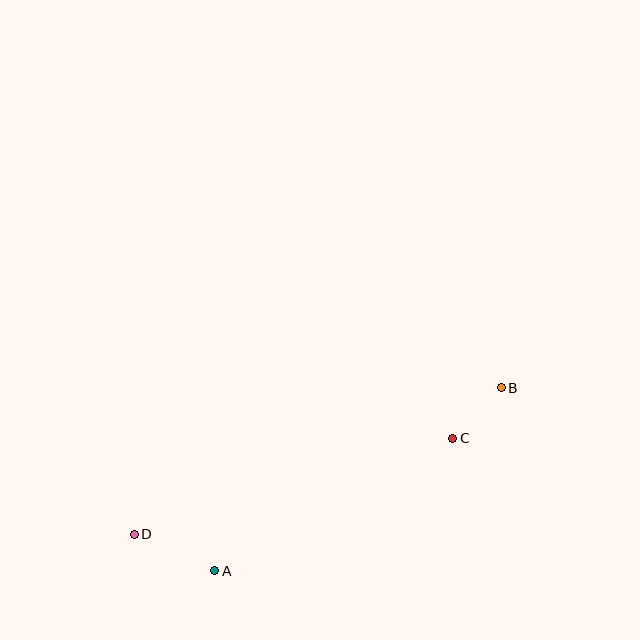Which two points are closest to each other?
Points B and C are closest to each other.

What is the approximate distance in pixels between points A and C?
The distance between A and C is approximately 272 pixels.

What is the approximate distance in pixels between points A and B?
The distance between A and B is approximately 340 pixels.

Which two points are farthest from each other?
Points B and D are farthest from each other.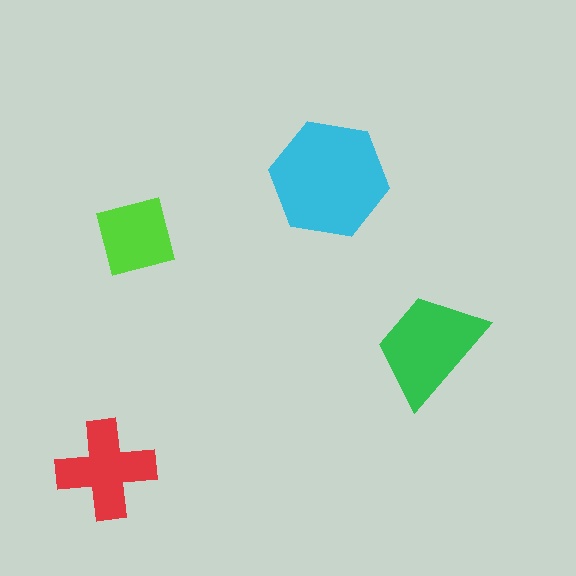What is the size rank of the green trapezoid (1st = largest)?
2nd.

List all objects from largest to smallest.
The cyan hexagon, the green trapezoid, the red cross, the lime square.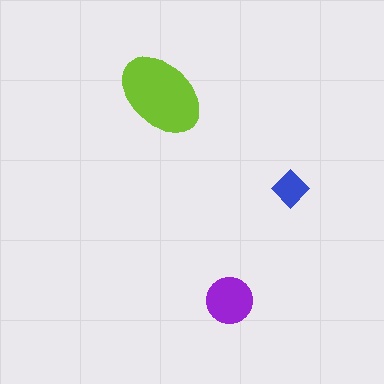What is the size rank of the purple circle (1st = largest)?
2nd.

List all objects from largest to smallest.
The lime ellipse, the purple circle, the blue diamond.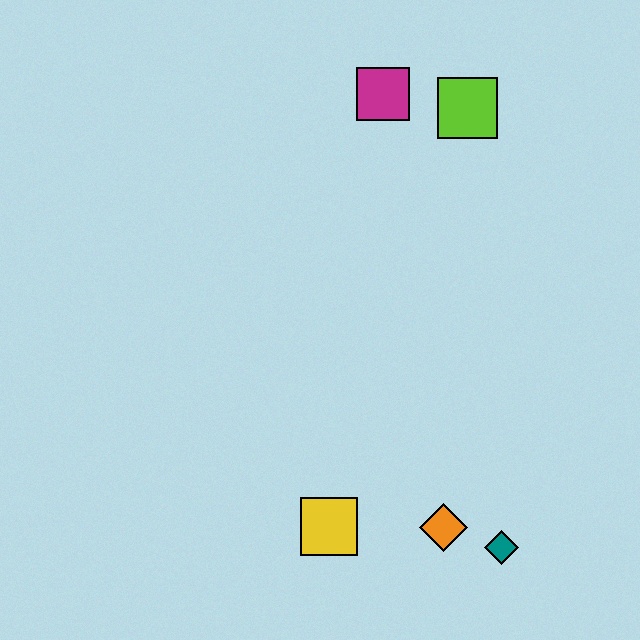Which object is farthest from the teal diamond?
The magenta square is farthest from the teal diamond.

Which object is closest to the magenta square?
The lime square is closest to the magenta square.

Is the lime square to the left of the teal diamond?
Yes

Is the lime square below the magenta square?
Yes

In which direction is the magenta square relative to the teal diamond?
The magenta square is above the teal diamond.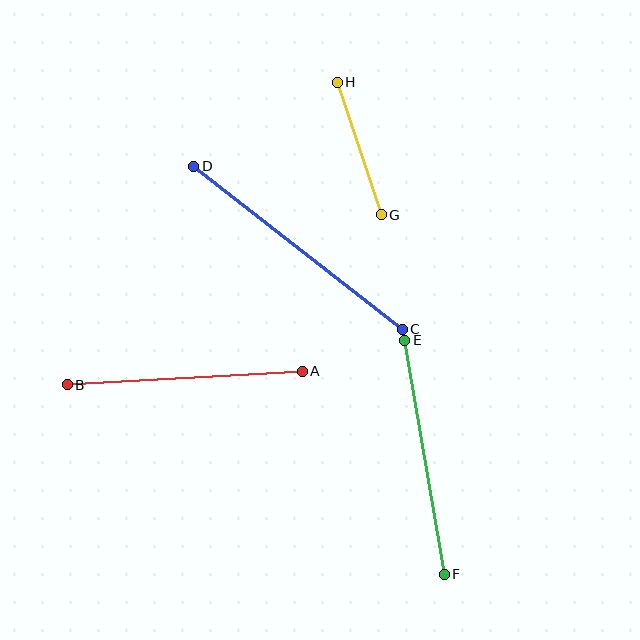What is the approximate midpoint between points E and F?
The midpoint is at approximately (424, 457) pixels.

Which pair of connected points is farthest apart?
Points C and D are farthest apart.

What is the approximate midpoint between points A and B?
The midpoint is at approximately (185, 378) pixels.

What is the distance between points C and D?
The distance is approximately 265 pixels.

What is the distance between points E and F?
The distance is approximately 237 pixels.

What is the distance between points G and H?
The distance is approximately 140 pixels.